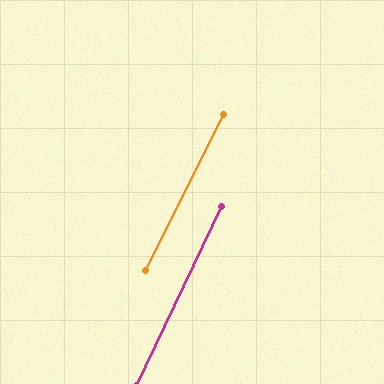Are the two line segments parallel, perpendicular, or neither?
Parallel — their directions differ by only 1.3°.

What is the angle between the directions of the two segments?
Approximately 1 degree.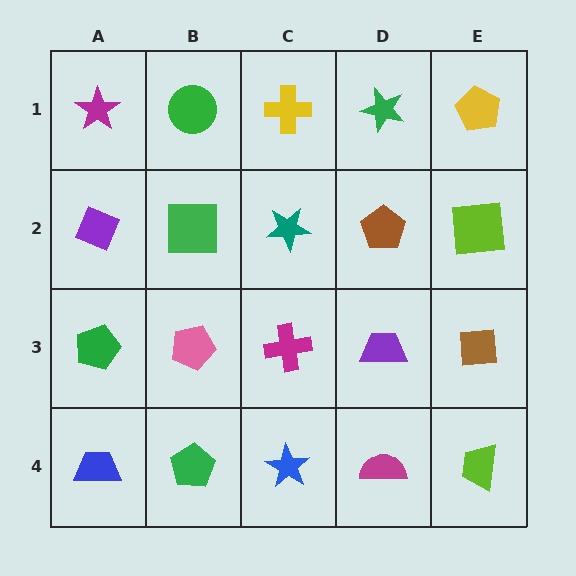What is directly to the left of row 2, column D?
A teal star.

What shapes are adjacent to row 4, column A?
A green pentagon (row 3, column A), a green pentagon (row 4, column B).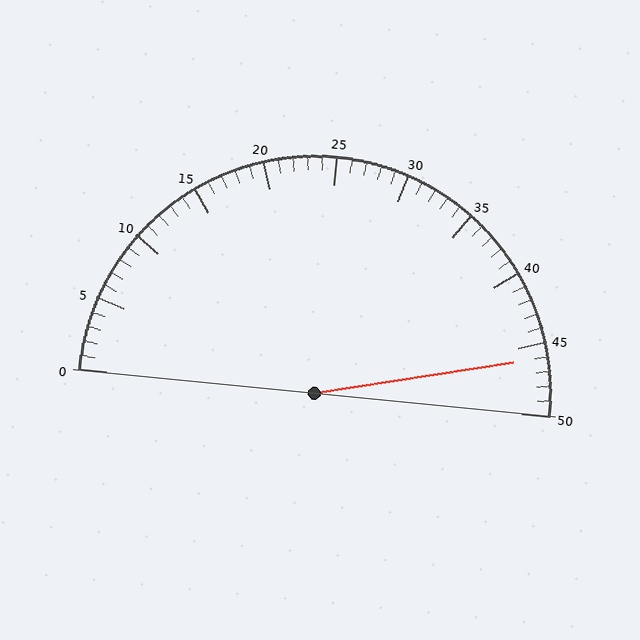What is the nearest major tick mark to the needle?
The nearest major tick mark is 45.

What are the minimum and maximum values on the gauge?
The gauge ranges from 0 to 50.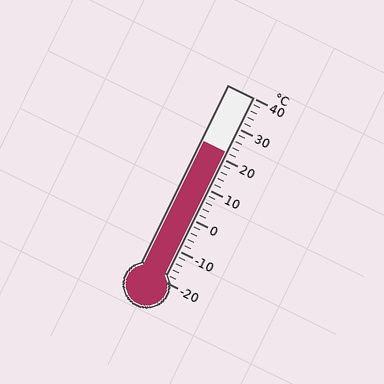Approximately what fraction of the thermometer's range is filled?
The thermometer is filled to approximately 70% of its range.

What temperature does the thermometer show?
The thermometer shows approximately 22°C.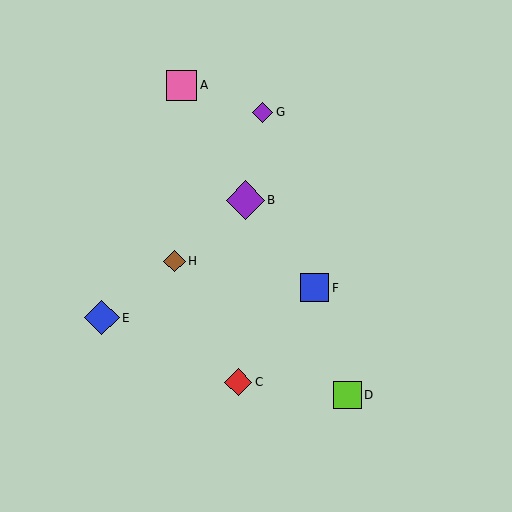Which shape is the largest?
The purple diamond (labeled B) is the largest.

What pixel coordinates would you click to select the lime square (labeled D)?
Click at (347, 395) to select the lime square D.